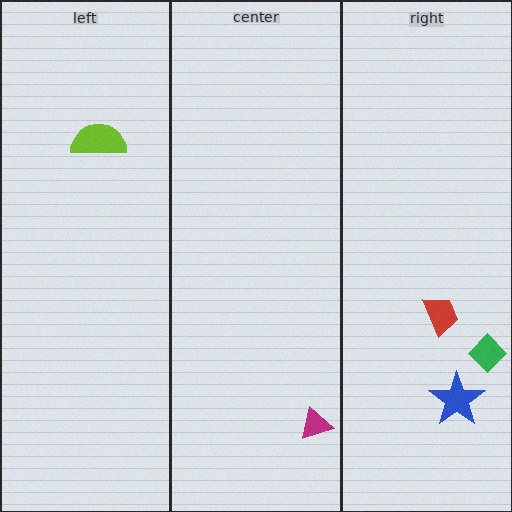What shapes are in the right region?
The blue star, the green diamond, the red trapezoid.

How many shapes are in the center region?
1.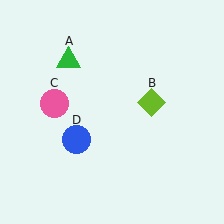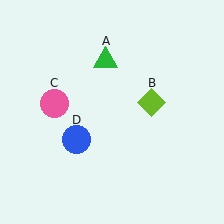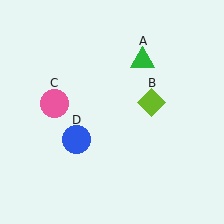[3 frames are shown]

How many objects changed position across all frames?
1 object changed position: green triangle (object A).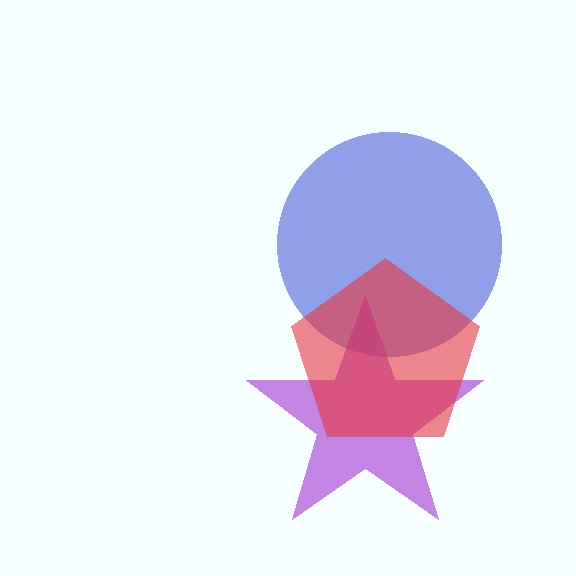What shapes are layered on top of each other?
The layered shapes are: a blue circle, a purple star, a red pentagon.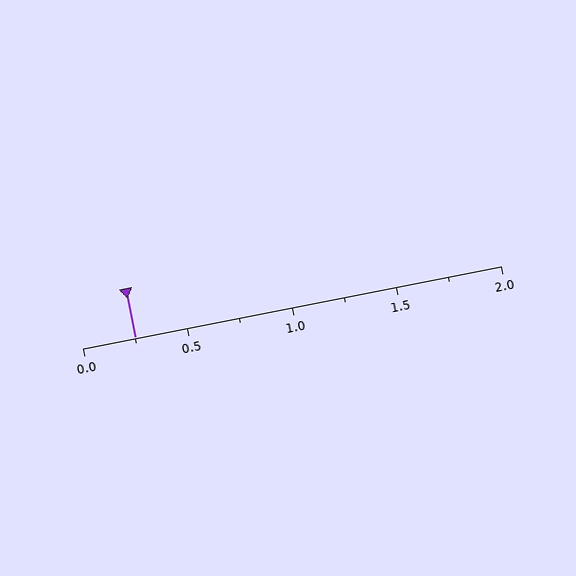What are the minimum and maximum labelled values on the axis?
The axis runs from 0.0 to 2.0.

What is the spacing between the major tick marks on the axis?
The major ticks are spaced 0.5 apart.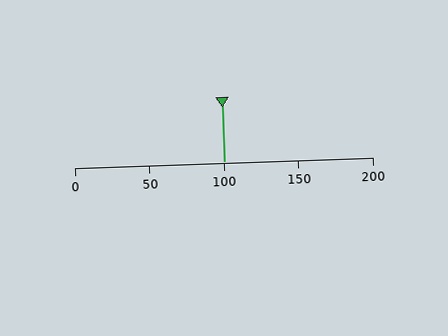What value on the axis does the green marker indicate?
The marker indicates approximately 100.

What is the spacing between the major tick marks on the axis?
The major ticks are spaced 50 apart.